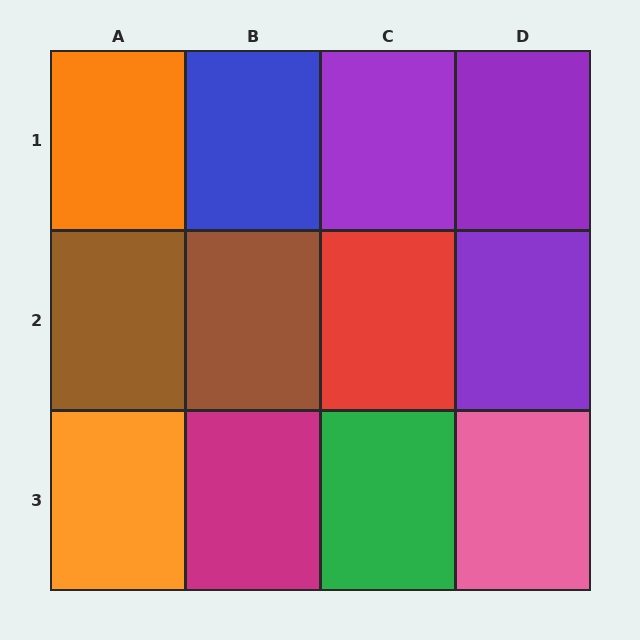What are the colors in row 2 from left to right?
Brown, brown, red, purple.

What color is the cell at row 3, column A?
Orange.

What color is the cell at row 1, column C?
Purple.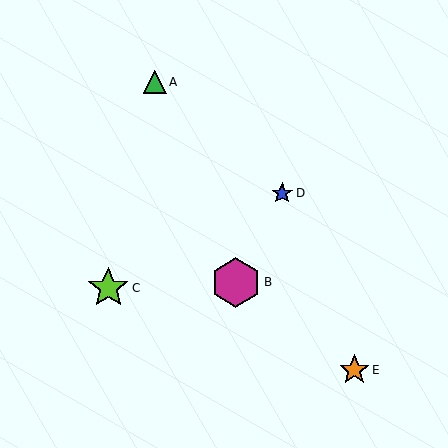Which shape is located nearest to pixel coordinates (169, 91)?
The green triangle (labeled A) at (155, 82) is nearest to that location.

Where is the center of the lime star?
The center of the lime star is at (108, 288).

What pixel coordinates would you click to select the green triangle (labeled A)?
Click at (155, 82) to select the green triangle A.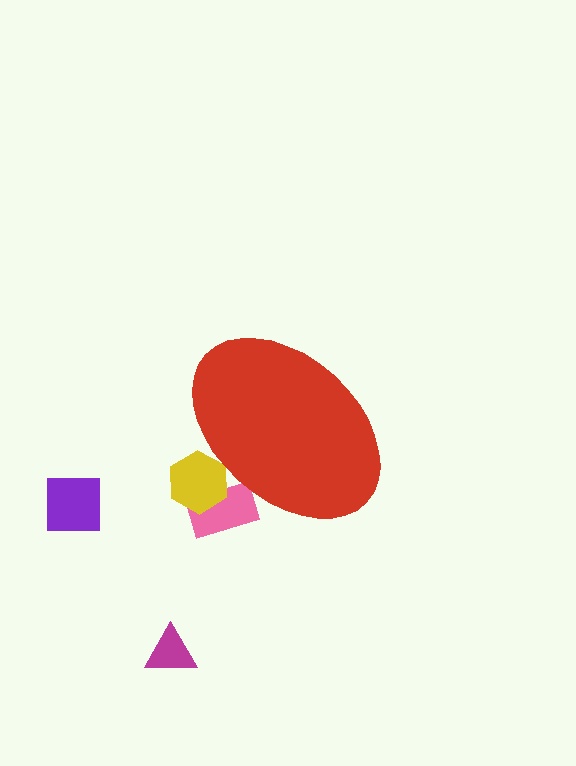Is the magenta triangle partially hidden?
No, the magenta triangle is fully visible.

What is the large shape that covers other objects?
A red ellipse.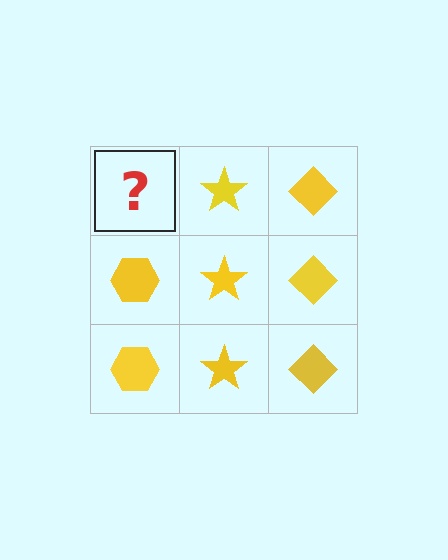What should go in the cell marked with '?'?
The missing cell should contain a yellow hexagon.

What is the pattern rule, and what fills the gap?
The rule is that each column has a consistent shape. The gap should be filled with a yellow hexagon.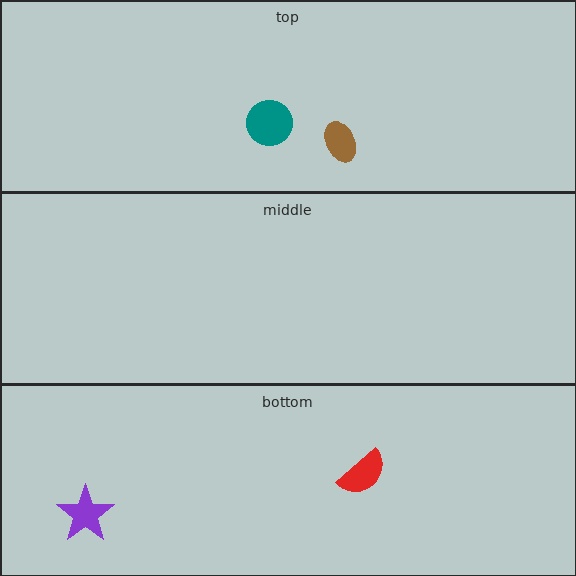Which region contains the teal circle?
The top region.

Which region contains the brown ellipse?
The top region.